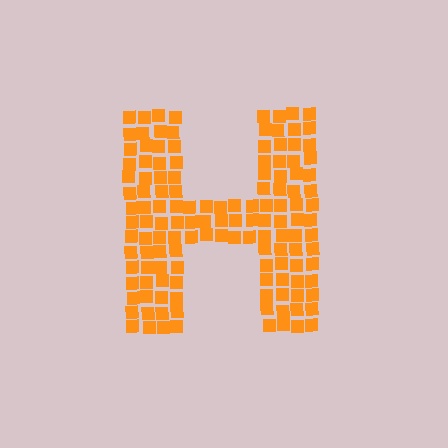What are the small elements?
The small elements are squares.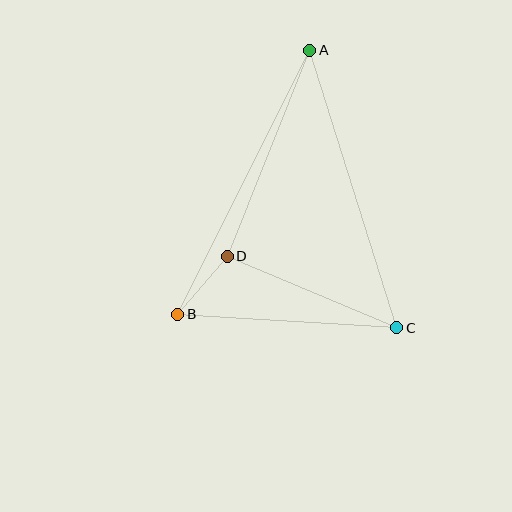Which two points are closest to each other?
Points B and D are closest to each other.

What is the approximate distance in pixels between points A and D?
The distance between A and D is approximately 222 pixels.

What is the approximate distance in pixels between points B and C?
The distance between B and C is approximately 220 pixels.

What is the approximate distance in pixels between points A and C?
The distance between A and C is approximately 291 pixels.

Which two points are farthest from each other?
Points A and B are farthest from each other.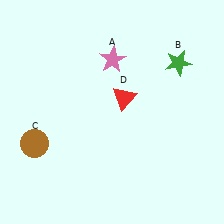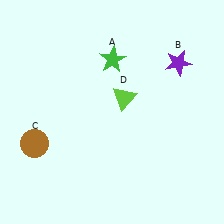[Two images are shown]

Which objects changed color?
A changed from pink to green. B changed from green to purple. D changed from red to lime.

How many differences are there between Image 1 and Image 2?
There are 3 differences between the two images.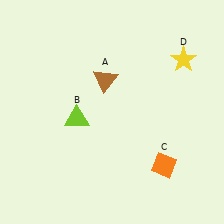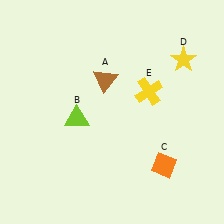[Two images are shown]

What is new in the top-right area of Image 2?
A yellow cross (E) was added in the top-right area of Image 2.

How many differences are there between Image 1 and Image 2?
There is 1 difference between the two images.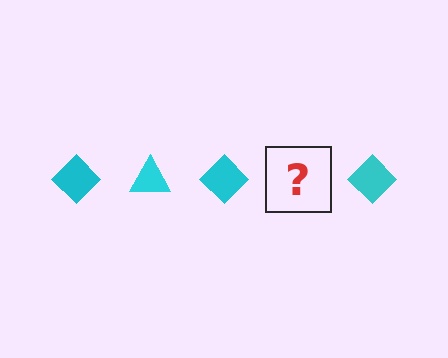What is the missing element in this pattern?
The missing element is a cyan triangle.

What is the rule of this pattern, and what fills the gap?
The rule is that the pattern cycles through diamond, triangle shapes in cyan. The gap should be filled with a cyan triangle.